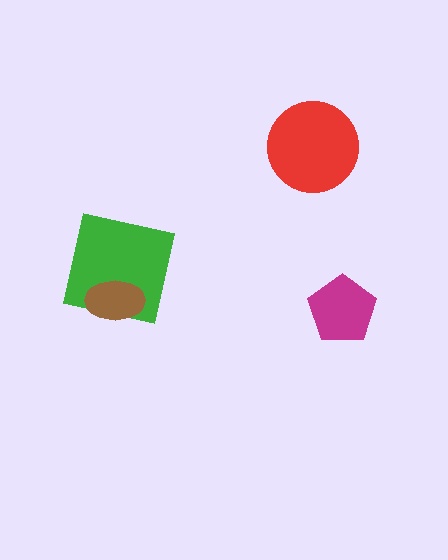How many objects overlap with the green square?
1 object overlaps with the green square.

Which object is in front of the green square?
The brown ellipse is in front of the green square.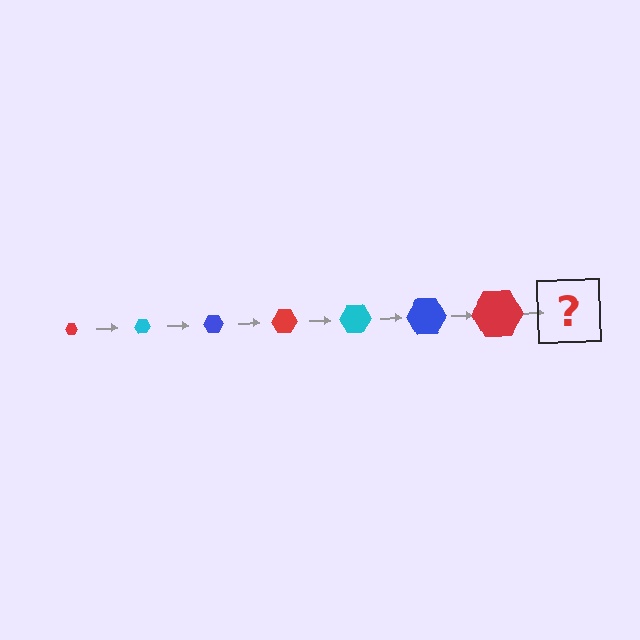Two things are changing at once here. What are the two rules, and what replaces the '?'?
The two rules are that the hexagon grows larger each step and the color cycles through red, cyan, and blue. The '?' should be a cyan hexagon, larger than the previous one.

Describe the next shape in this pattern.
It should be a cyan hexagon, larger than the previous one.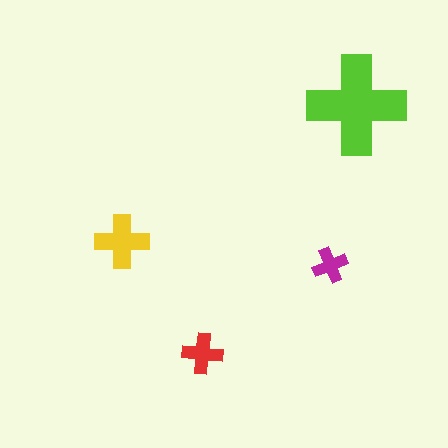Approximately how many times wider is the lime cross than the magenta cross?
About 3 times wider.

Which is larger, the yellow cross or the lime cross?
The lime one.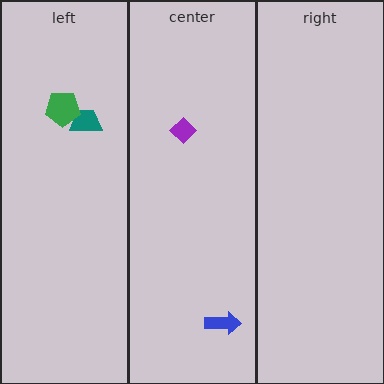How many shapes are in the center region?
2.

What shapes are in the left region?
The teal trapezoid, the green pentagon.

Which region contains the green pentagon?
The left region.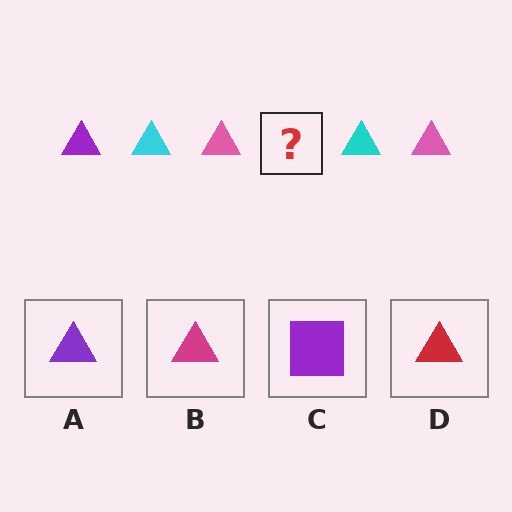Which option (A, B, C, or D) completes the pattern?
A.